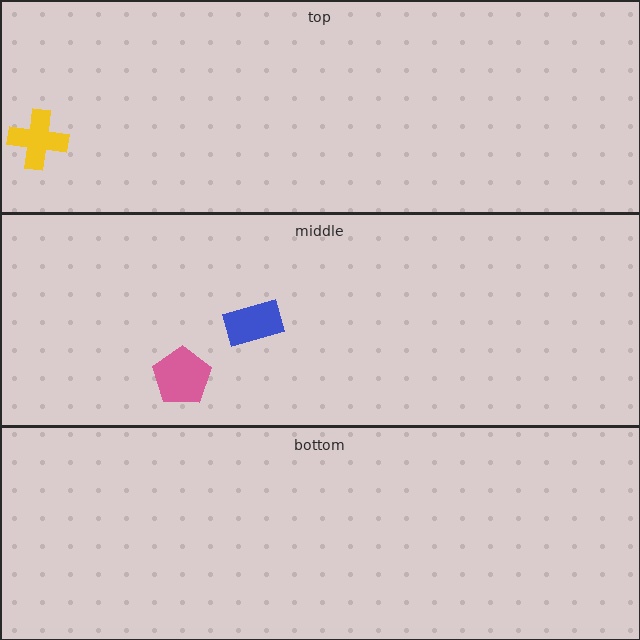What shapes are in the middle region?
The blue rectangle, the pink pentagon.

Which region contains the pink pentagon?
The middle region.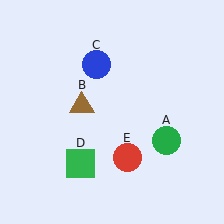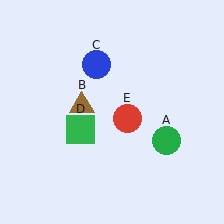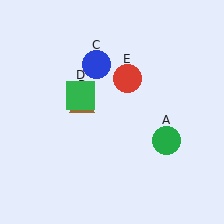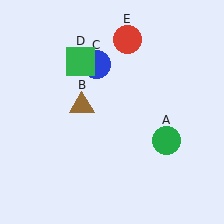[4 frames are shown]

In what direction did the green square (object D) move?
The green square (object D) moved up.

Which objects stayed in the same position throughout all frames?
Green circle (object A) and brown triangle (object B) and blue circle (object C) remained stationary.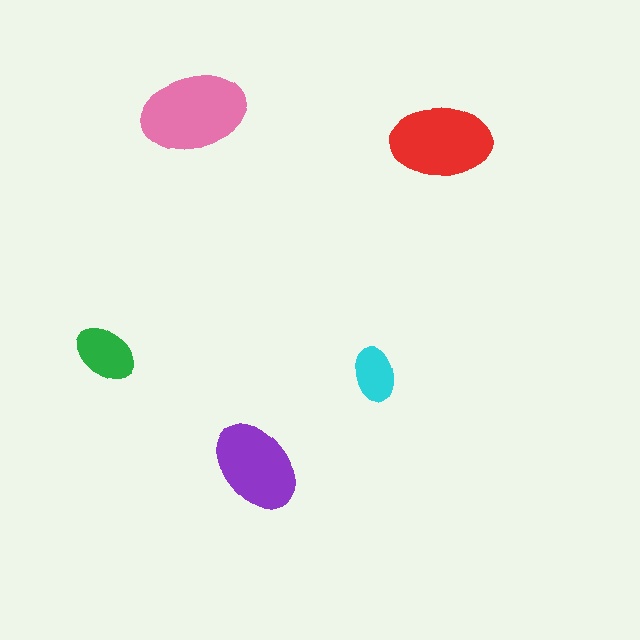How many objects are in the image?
There are 5 objects in the image.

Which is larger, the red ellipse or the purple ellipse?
The red one.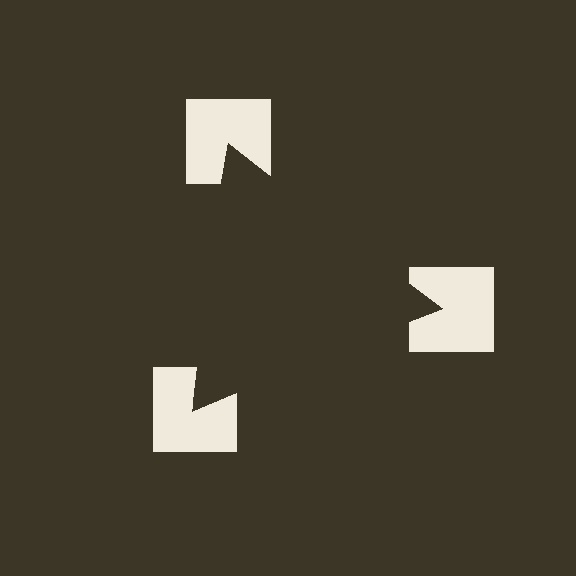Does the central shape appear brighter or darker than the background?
It typically appears slightly darker than the background, even though no actual brightness change is drawn.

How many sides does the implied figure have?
3 sides.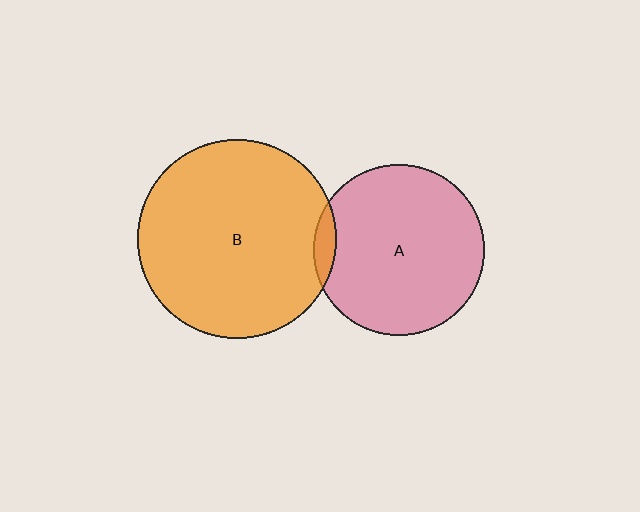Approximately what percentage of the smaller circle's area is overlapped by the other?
Approximately 5%.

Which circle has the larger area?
Circle B (orange).